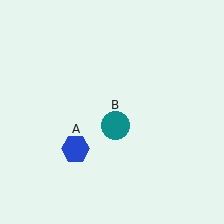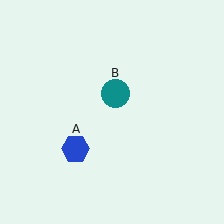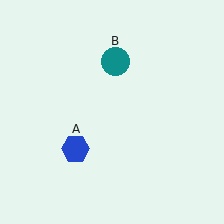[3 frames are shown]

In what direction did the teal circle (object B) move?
The teal circle (object B) moved up.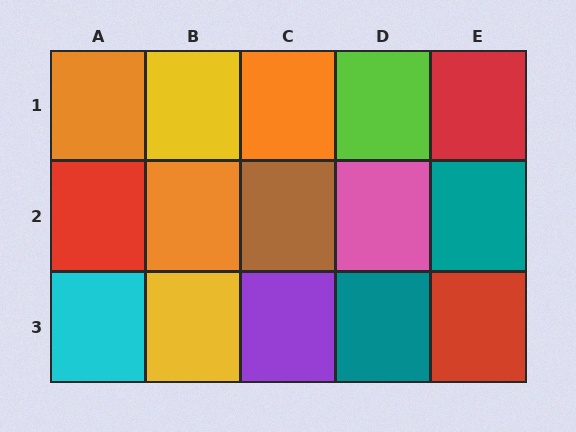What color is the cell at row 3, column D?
Teal.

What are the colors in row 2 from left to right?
Red, orange, brown, pink, teal.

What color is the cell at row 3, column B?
Yellow.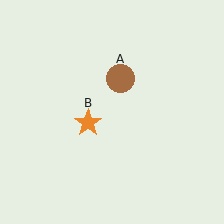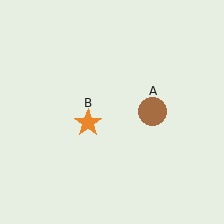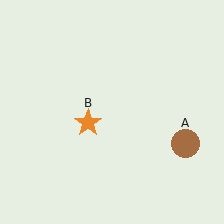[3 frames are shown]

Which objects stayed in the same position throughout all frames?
Orange star (object B) remained stationary.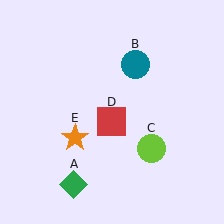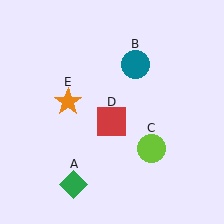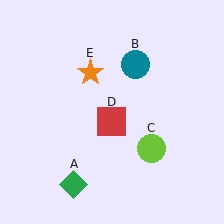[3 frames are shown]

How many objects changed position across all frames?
1 object changed position: orange star (object E).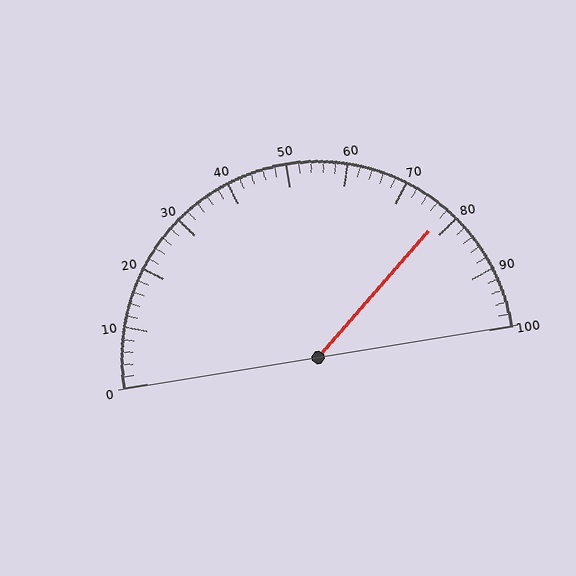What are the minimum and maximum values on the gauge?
The gauge ranges from 0 to 100.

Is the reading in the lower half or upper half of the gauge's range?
The reading is in the upper half of the range (0 to 100).